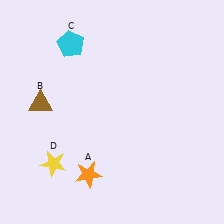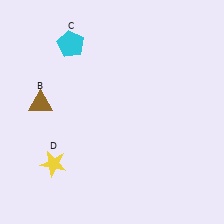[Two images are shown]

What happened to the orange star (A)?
The orange star (A) was removed in Image 2. It was in the bottom-left area of Image 1.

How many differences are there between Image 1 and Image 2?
There is 1 difference between the two images.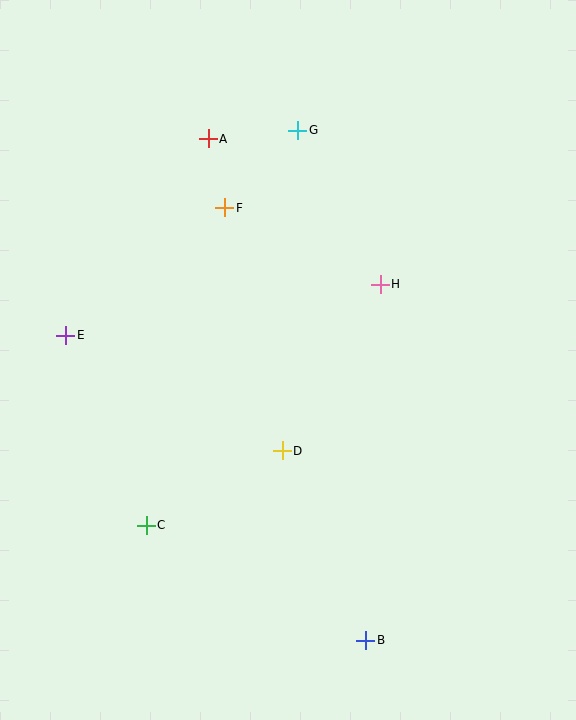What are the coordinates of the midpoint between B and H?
The midpoint between B and H is at (373, 462).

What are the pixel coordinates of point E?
Point E is at (66, 335).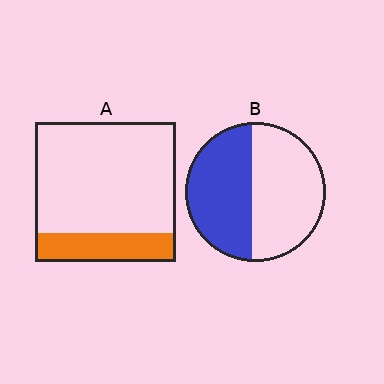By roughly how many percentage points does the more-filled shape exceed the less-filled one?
By roughly 25 percentage points (B over A).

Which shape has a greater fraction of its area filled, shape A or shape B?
Shape B.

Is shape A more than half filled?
No.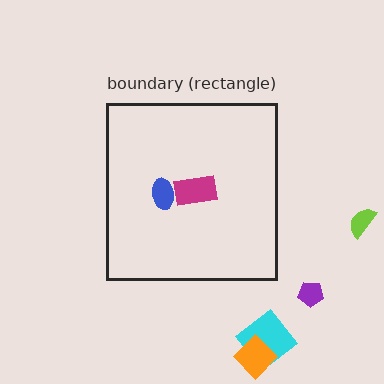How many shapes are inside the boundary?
2 inside, 4 outside.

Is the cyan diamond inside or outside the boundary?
Outside.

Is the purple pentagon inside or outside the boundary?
Outside.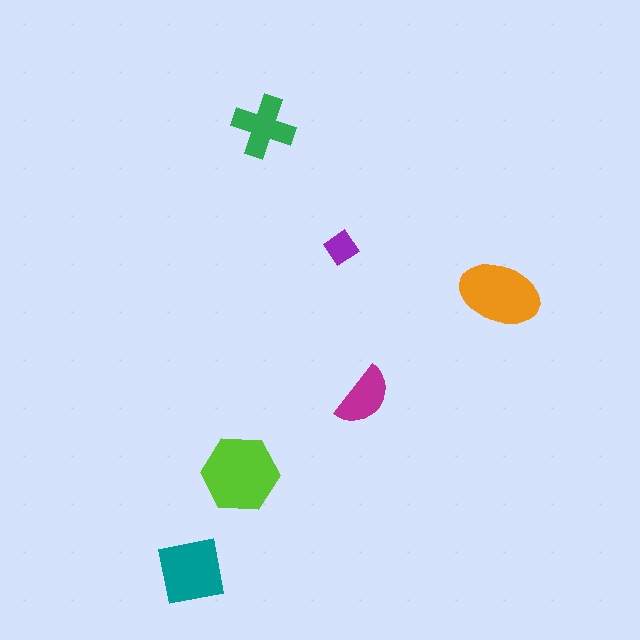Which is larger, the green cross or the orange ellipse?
The orange ellipse.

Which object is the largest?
The lime hexagon.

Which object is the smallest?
The purple diamond.